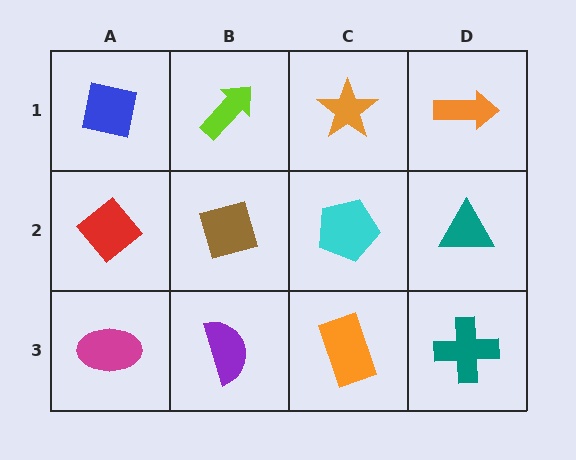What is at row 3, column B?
A purple semicircle.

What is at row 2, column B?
A brown diamond.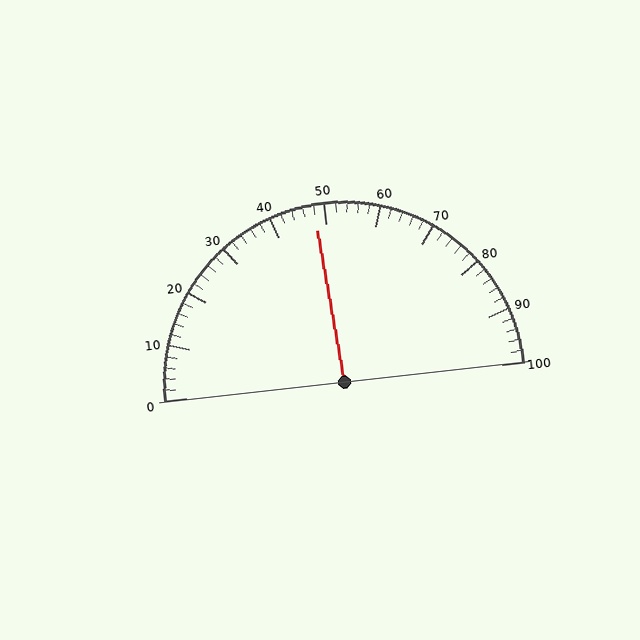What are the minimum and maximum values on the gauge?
The gauge ranges from 0 to 100.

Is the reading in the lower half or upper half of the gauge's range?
The reading is in the lower half of the range (0 to 100).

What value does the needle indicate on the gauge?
The needle indicates approximately 48.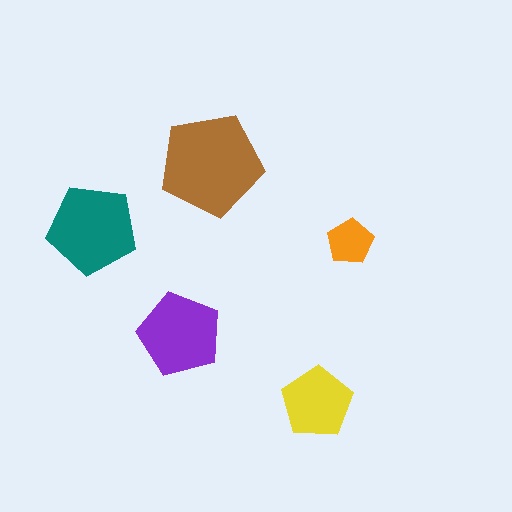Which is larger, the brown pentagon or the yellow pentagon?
The brown one.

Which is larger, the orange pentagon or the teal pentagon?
The teal one.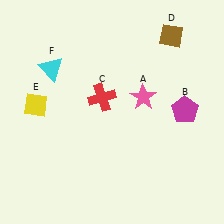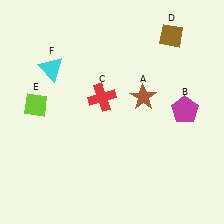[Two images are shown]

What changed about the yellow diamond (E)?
In Image 1, E is yellow. In Image 2, it changed to lime.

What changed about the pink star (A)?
In Image 1, A is pink. In Image 2, it changed to brown.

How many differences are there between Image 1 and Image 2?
There are 2 differences between the two images.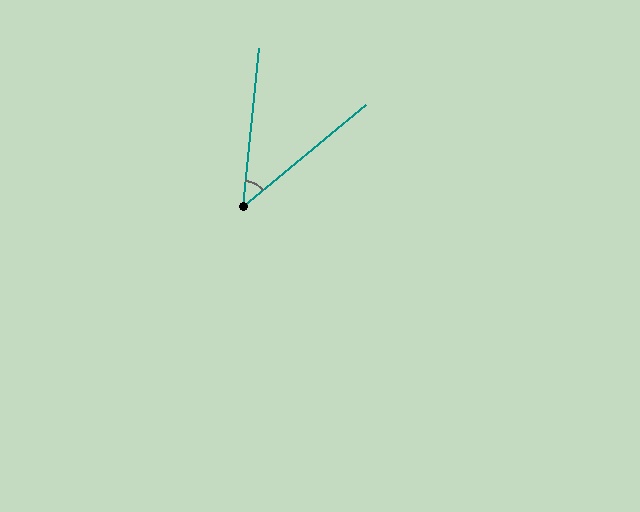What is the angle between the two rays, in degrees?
Approximately 45 degrees.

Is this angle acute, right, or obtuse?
It is acute.